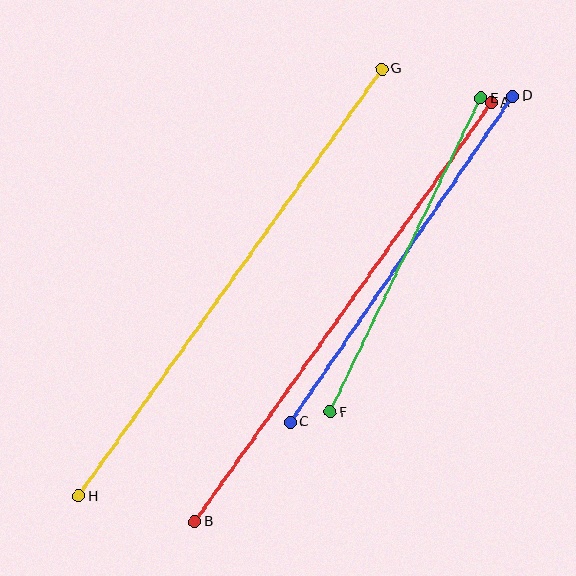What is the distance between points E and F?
The distance is approximately 348 pixels.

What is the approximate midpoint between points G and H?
The midpoint is at approximately (230, 282) pixels.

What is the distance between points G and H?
The distance is approximately 524 pixels.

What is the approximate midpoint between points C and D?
The midpoint is at approximately (401, 259) pixels.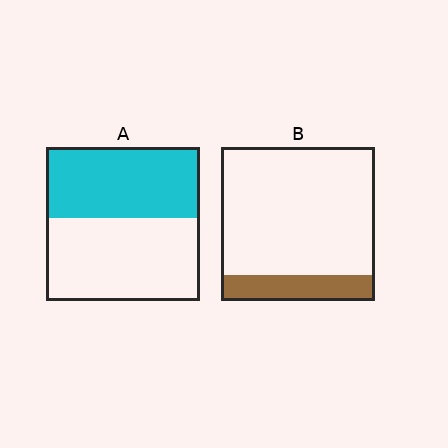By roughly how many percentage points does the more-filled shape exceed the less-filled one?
By roughly 30 percentage points (A over B).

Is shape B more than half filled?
No.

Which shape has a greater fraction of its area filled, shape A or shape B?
Shape A.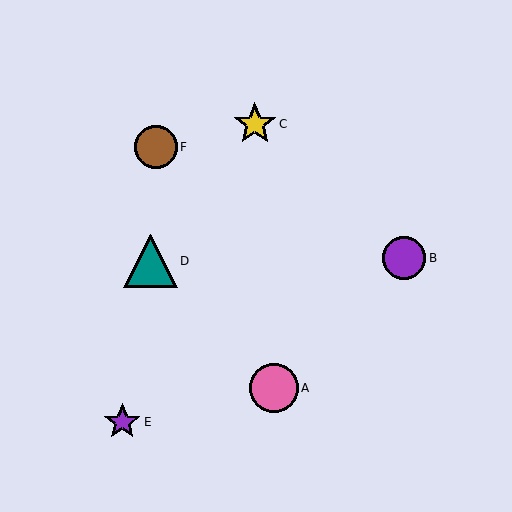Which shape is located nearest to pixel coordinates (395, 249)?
The purple circle (labeled B) at (404, 258) is nearest to that location.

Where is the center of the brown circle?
The center of the brown circle is at (156, 147).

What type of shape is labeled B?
Shape B is a purple circle.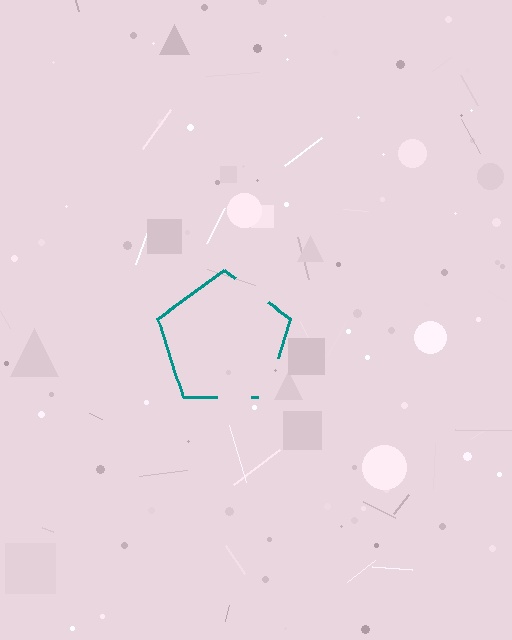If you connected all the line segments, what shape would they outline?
They would outline a pentagon.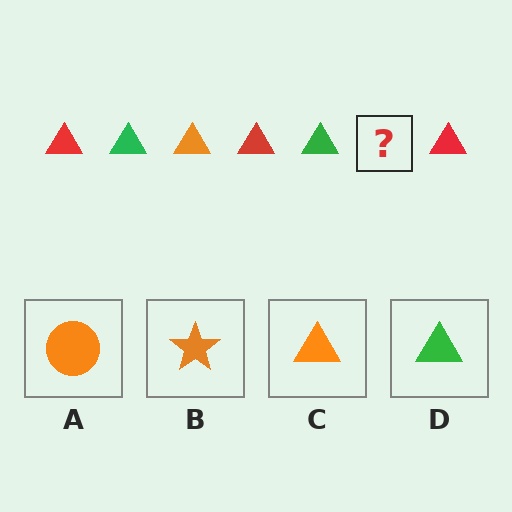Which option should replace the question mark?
Option C.